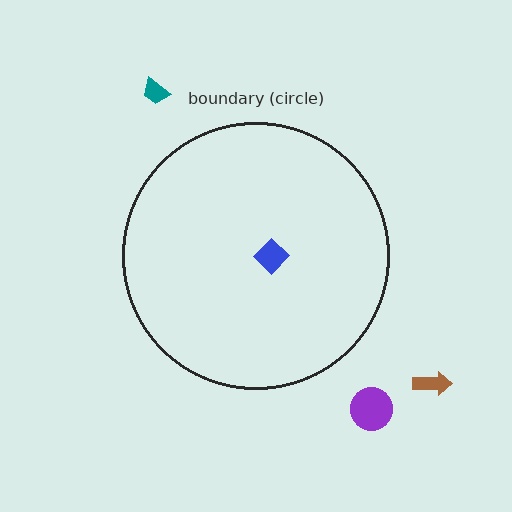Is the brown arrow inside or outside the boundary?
Outside.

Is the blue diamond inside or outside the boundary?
Inside.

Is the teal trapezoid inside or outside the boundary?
Outside.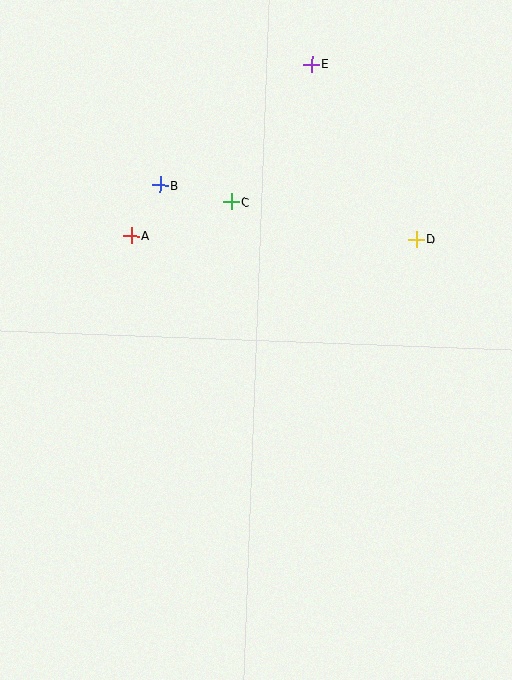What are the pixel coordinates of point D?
Point D is at (416, 239).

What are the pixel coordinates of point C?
Point C is at (231, 202).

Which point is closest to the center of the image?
Point C at (231, 202) is closest to the center.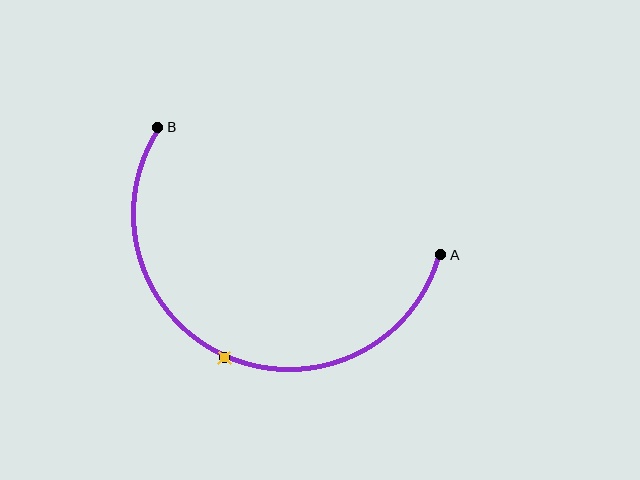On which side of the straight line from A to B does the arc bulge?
The arc bulges below the straight line connecting A and B.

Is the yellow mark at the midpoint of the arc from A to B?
Yes. The yellow mark lies on the arc at equal arc-length from both A and B — it is the arc midpoint.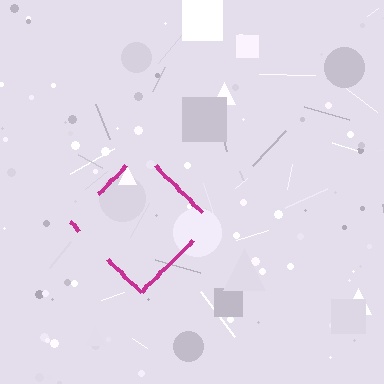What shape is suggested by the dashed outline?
The dashed outline suggests a diamond.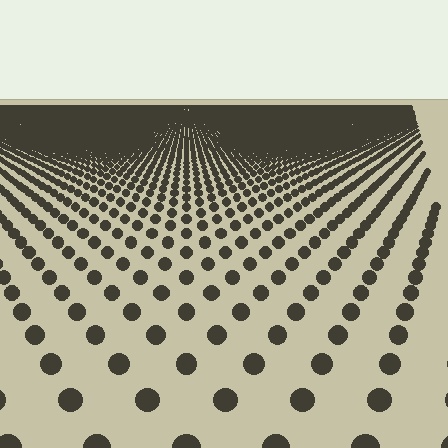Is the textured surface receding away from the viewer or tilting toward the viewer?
The surface is receding away from the viewer. Texture elements get smaller and denser toward the top.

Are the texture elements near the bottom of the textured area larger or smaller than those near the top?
Larger. Near the bottom, elements are closer to the viewer and appear at a bigger on-screen size.